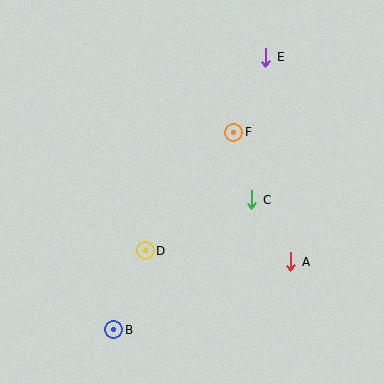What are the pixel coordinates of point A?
Point A is at (291, 262).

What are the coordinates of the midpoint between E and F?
The midpoint between E and F is at (250, 95).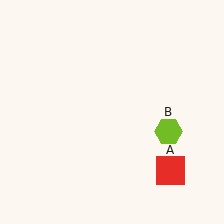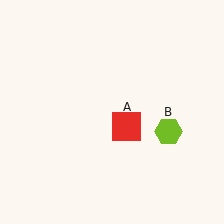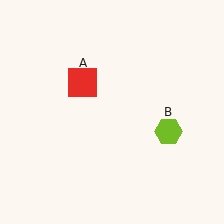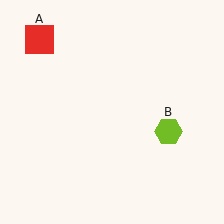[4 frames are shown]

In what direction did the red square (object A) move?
The red square (object A) moved up and to the left.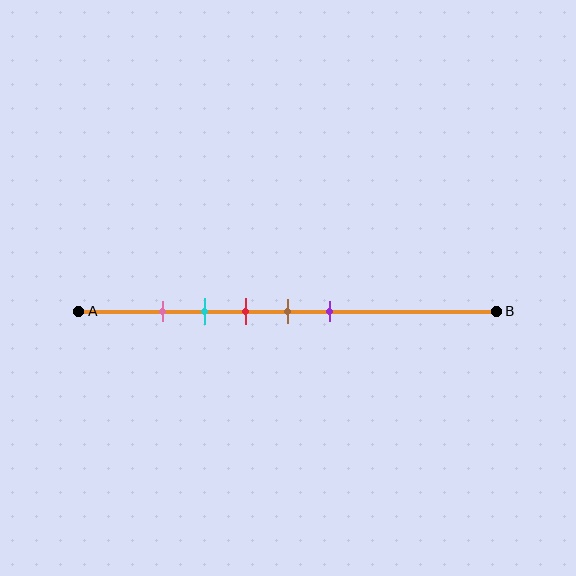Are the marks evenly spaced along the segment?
Yes, the marks are approximately evenly spaced.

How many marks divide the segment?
There are 5 marks dividing the segment.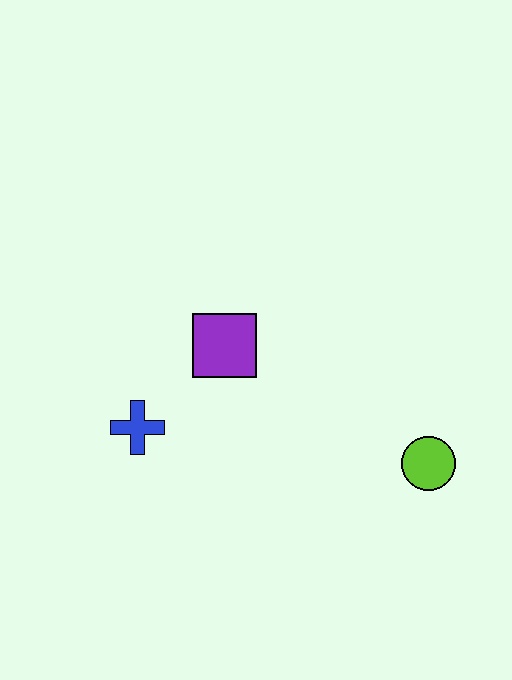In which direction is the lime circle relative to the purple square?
The lime circle is to the right of the purple square.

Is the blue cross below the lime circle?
No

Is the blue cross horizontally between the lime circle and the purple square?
No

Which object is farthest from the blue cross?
The lime circle is farthest from the blue cross.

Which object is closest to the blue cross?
The purple square is closest to the blue cross.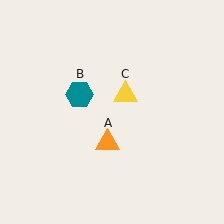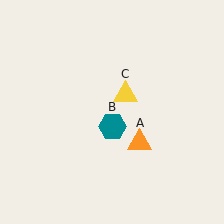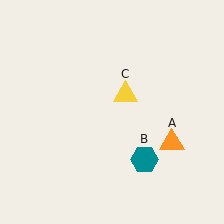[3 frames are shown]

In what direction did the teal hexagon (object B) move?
The teal hexagon (object B) moved down and to the right.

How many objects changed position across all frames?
2 objects changed position: orange triangle (object A), teal hexagon (object B).